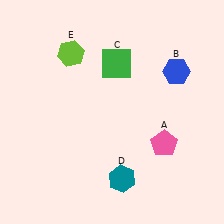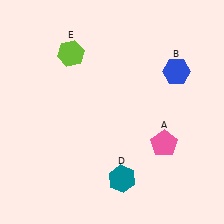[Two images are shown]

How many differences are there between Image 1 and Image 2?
There is 1 difference between the two images.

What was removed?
The green square (C) was removed in Image 2.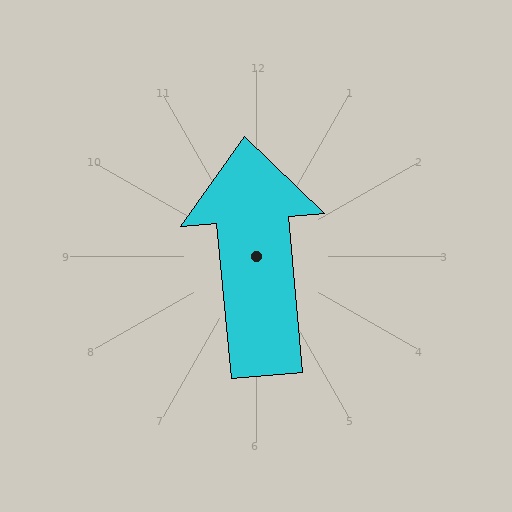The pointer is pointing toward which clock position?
Roughly 12 o'clock.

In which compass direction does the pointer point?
North.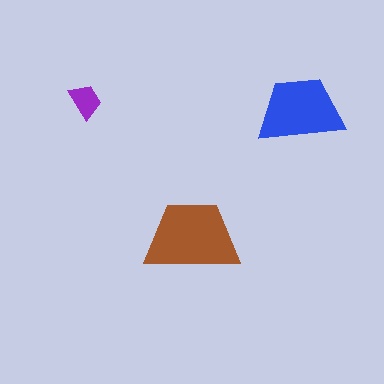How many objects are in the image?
There are 3 objects in the image.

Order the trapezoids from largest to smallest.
the brown one, the blue one, the purple one.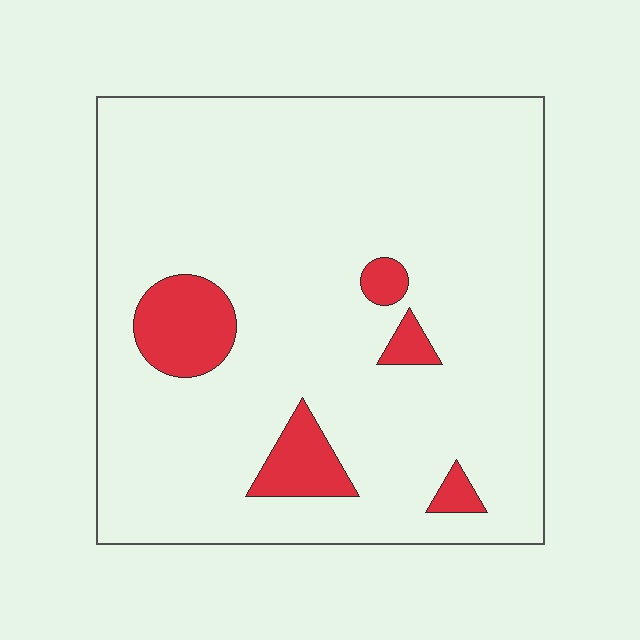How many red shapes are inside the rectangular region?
5.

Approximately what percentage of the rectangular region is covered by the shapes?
Approximately 10%.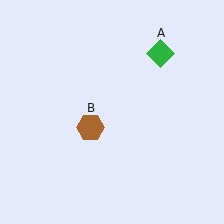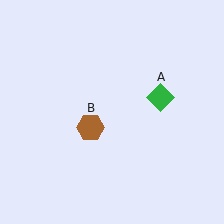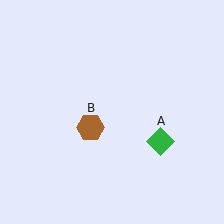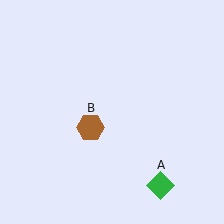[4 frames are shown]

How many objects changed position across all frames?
1 object changed position: green diamond (object A).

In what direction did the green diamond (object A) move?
The green diamond (object A) moved down.